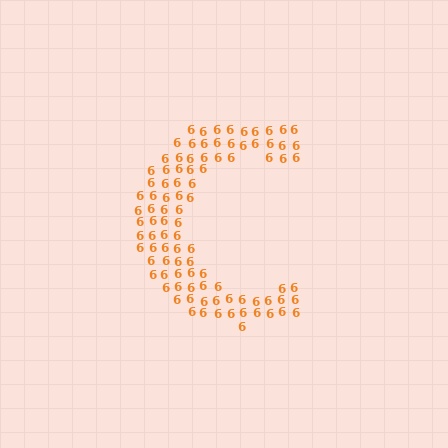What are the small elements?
The small elements are digit 6's.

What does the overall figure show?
The overall figure shows the letter C.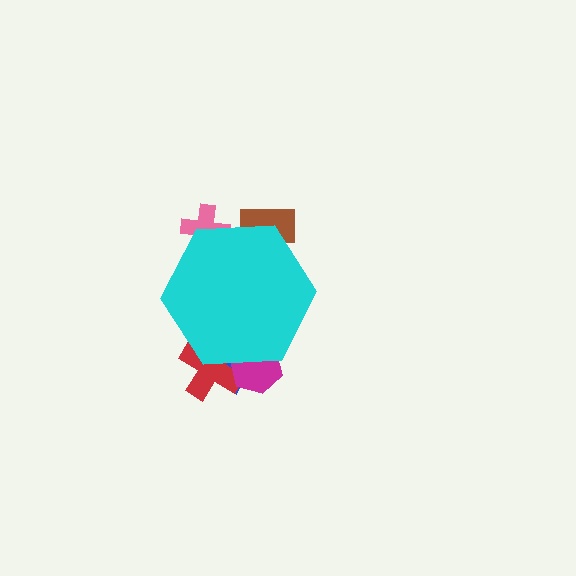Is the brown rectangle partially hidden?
Yes, the brown rectangle is partially hidden behind the cyan hexagon.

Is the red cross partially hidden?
Yes, the red cross is partially hidden behind the cyan hexagon.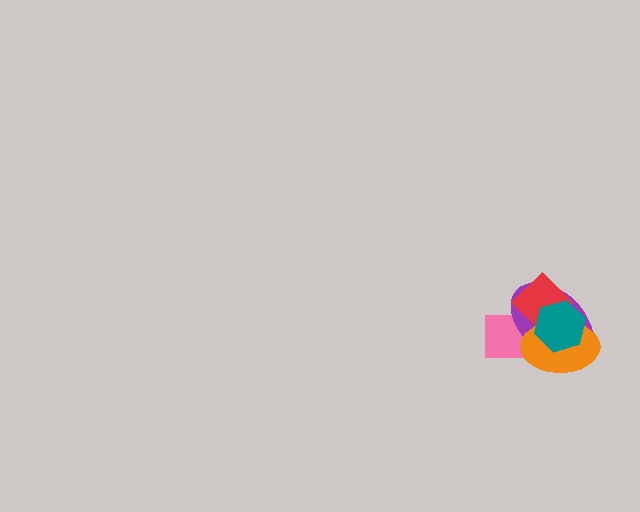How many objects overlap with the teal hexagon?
4 objects overlap with the teal hexagon.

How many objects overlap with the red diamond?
4 objects overlap with the red diamond.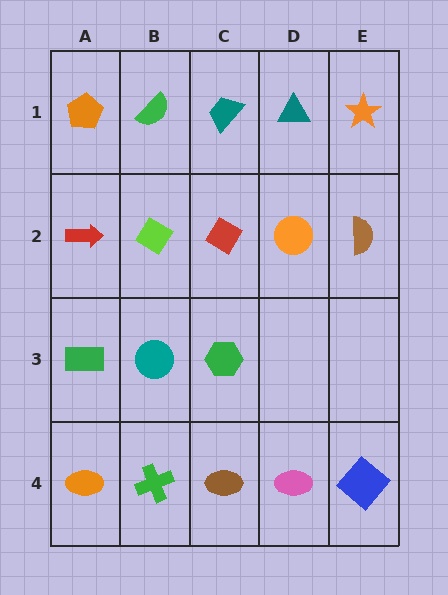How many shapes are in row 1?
5 shapes.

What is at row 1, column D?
A teal triangle.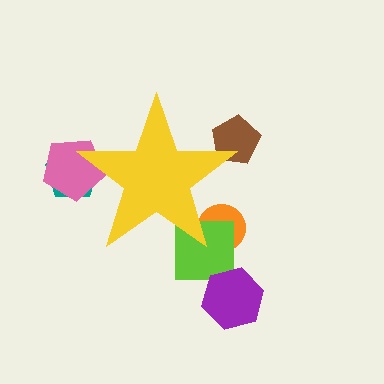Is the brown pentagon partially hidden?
Yes, the brown pentagon is partially hidden behind the yellow star.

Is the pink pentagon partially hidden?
Yes, the pink pentagon is partially hidden behind the yellow star.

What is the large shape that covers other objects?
A yellow star.